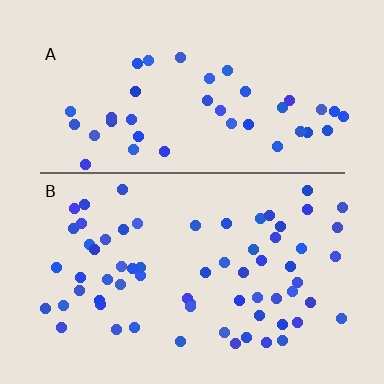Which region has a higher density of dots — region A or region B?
B (the bottom).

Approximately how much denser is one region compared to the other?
Approximately 1.6× — region B over region A.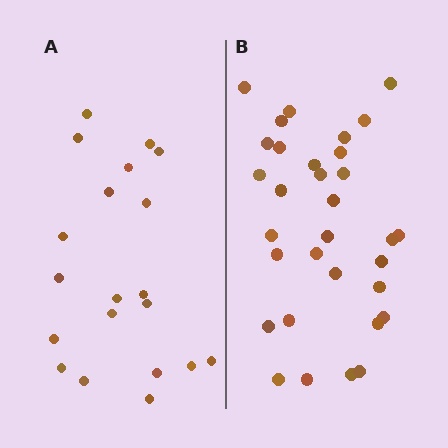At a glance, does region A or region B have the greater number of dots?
Region B (the right region) has more dots.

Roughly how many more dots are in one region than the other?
Region B has roughly 12 or so more dots than region A.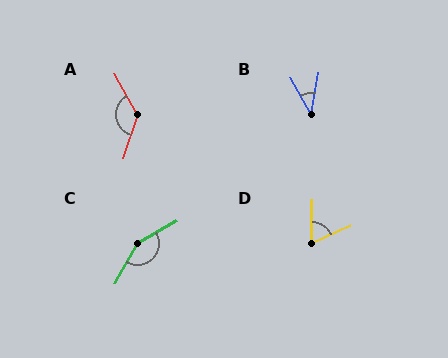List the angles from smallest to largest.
B (39°), D (64°), A (134°), C (150°).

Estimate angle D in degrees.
Approximately 64 degrees.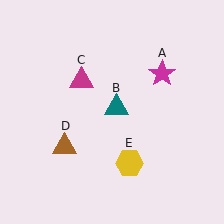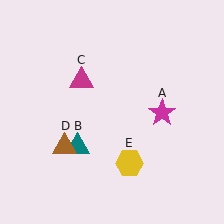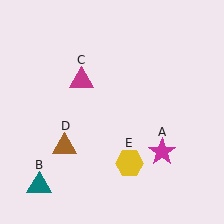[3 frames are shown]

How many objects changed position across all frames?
2 objects changed position: magenta star (object A), teal triangle (object B).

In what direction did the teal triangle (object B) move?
The teal triangle (object B) moved down and to the left.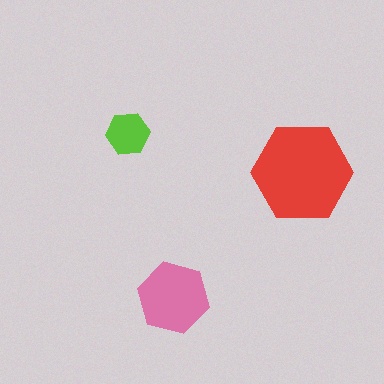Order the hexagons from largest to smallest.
the red one, the pink one, the lime one.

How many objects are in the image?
There are 3 objects in the image.